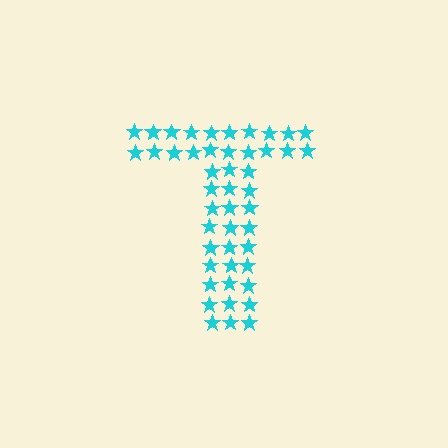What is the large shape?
The large shape is the letter T.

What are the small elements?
The small elements are stars.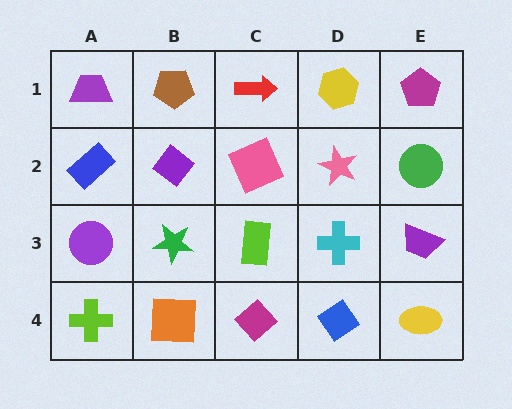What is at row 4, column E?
A yellow ellipse.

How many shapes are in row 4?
5 shapes.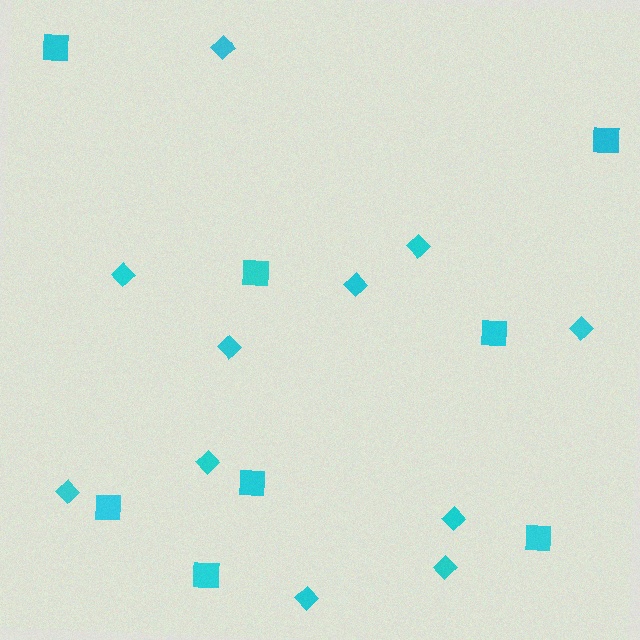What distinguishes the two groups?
There are 2 groups: one group of diamonds (11) and one group of squares (8).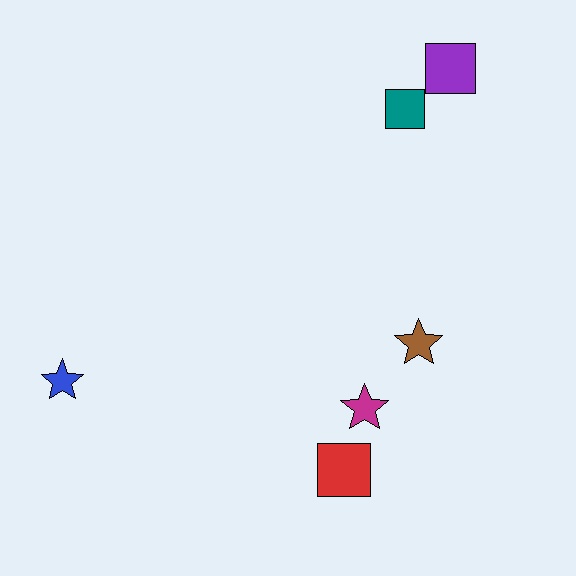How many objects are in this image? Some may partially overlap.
There are 6 objects.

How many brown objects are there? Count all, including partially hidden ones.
There is 1 brown object.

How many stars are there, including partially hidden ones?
There are 3 stars.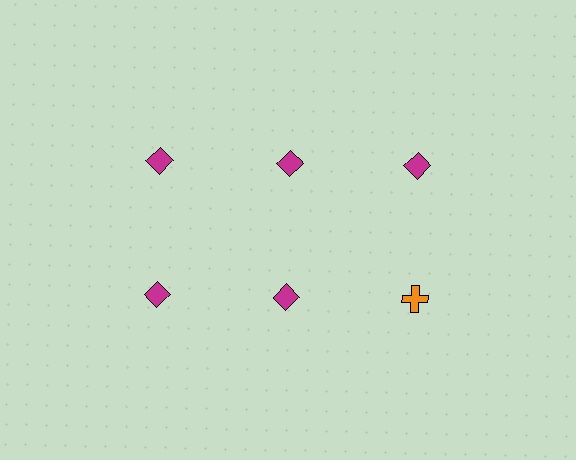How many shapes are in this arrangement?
There are 6 shapes arranged in a grid pattern.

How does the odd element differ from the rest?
It differs in both color (orange instead of magenta) and shape (cross instead of diamond).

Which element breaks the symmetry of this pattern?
The orange cross in the second row, center column breaks the symmetry. All other shapes are magenta diamonds.